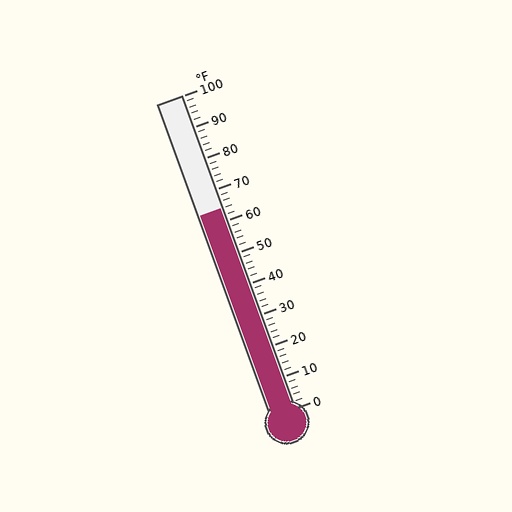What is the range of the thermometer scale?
The thermometer scale ranges from 0°F to 100°F.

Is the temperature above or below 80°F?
The temperature is below 80°F.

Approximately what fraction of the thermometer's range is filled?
The thermometer is filled to approximately 65% of its range.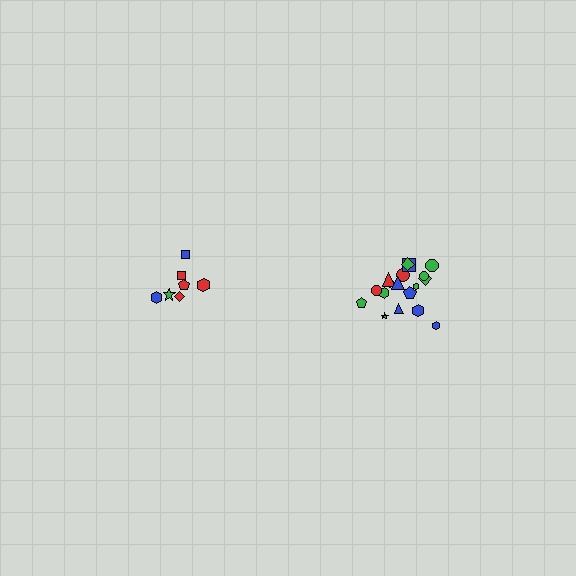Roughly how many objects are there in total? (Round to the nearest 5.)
Roughly 25 objects in total.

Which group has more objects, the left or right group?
The right group.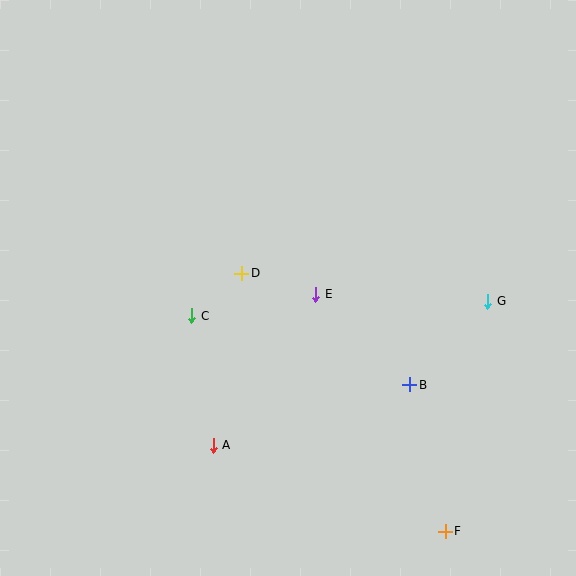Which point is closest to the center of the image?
Point E at (316, 294) is closest to the center.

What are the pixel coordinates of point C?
Point C is at (192, 316).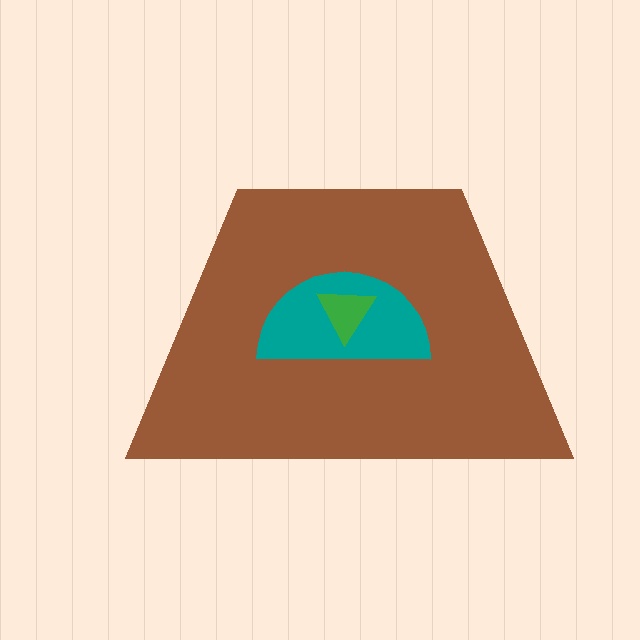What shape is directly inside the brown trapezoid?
The teal semicircle.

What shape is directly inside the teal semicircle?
The green triangle.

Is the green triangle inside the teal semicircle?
Yes.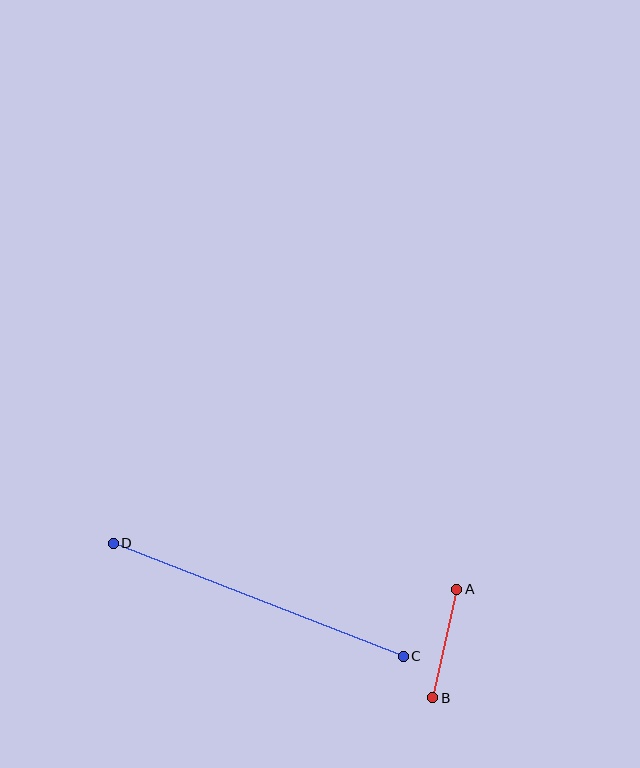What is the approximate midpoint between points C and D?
The midpoint is at approximately (258, 600) pixels.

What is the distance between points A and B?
The distance is approximately 111 pixels.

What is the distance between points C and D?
The distance is approximately 311 pixels.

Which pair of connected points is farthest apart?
Points C and D are farthest apart.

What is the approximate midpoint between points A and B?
The midpoint is at approximately (445, 644) pixels.